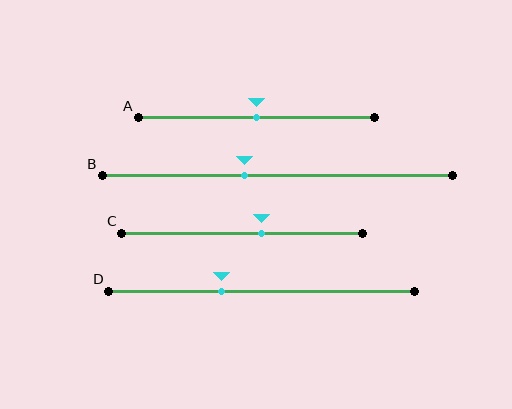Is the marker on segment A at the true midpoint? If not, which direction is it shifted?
Yes, the marker on segment A is at the true midpoint.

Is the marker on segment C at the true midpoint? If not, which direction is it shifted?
No, the marker on segment C is shifted to the right by about 8% of the segment length.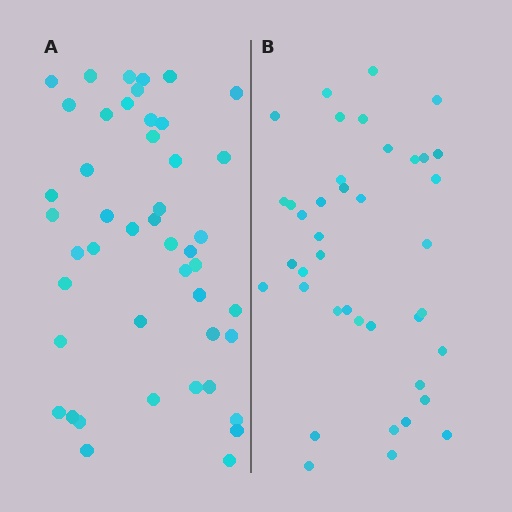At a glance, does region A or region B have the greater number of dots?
Region A (the left region) has more dots.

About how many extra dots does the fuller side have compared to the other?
Region A has about 6 more dots than region B.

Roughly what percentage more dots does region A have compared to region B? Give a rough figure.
About 15% more.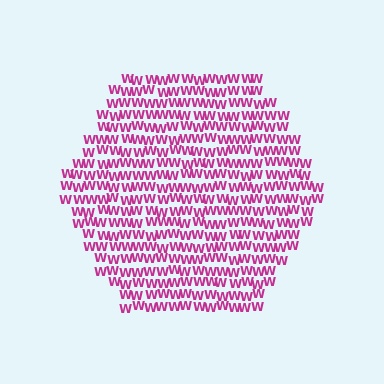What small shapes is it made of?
It is made of small letter W's.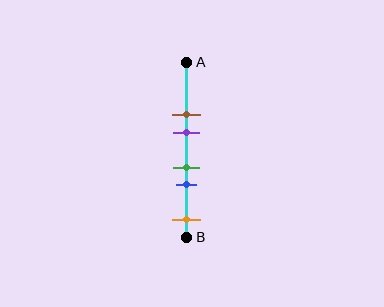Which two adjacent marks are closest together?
The green and blue marks are the closest adjacent pair.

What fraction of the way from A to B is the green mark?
The green mark is approximately 60% (0.6) of the way from A to B.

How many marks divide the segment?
There are 5 marks dividing the segment.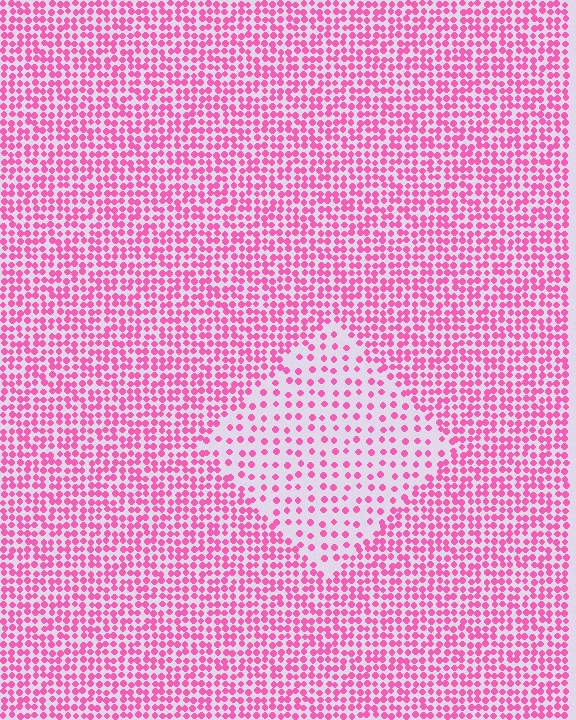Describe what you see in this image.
The image contains small pink elements arranged at two different densities. A diamond-shaped region is visible where the elements are less densely packed than the surrounding area.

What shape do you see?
I see a diamond.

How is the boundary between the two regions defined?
The boundary is defined by a change in element density (approximately 2.2x ratio). All elements are the same color, size, and shape.